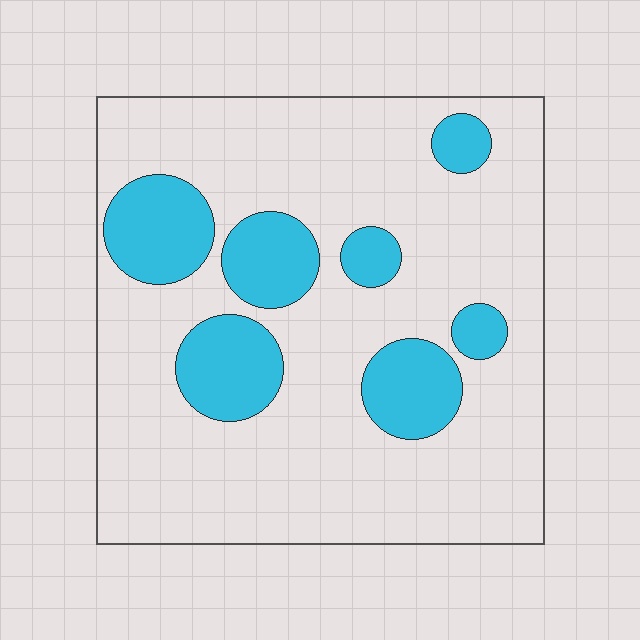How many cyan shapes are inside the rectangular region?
7.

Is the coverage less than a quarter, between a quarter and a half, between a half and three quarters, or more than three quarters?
Less than a quarter.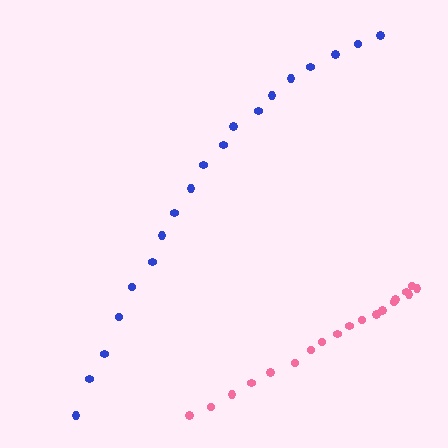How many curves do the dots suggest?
There are 2 distinct paths.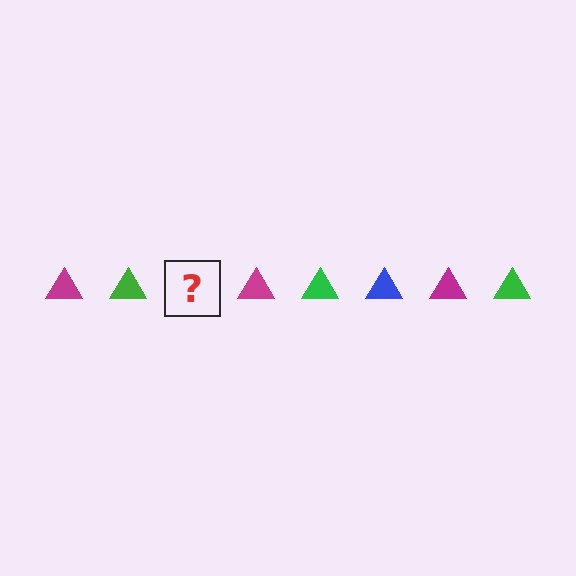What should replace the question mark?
The question mark should be replaced with a blue triangle.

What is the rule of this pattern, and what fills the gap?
The rule is that the pattern cycles through magenta, green, blue triangles. The gap should be filled with a blue triangle.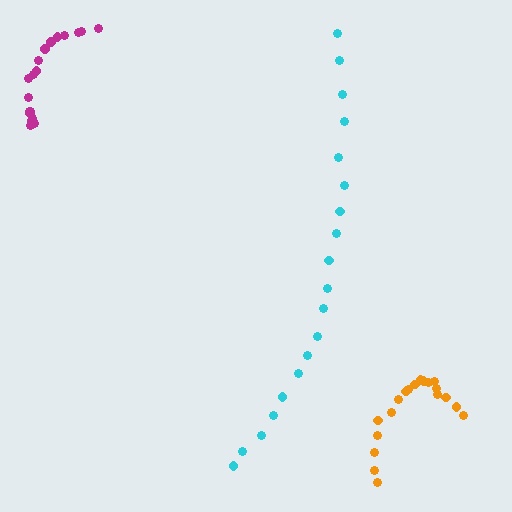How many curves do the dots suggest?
There are 3 distinct paths.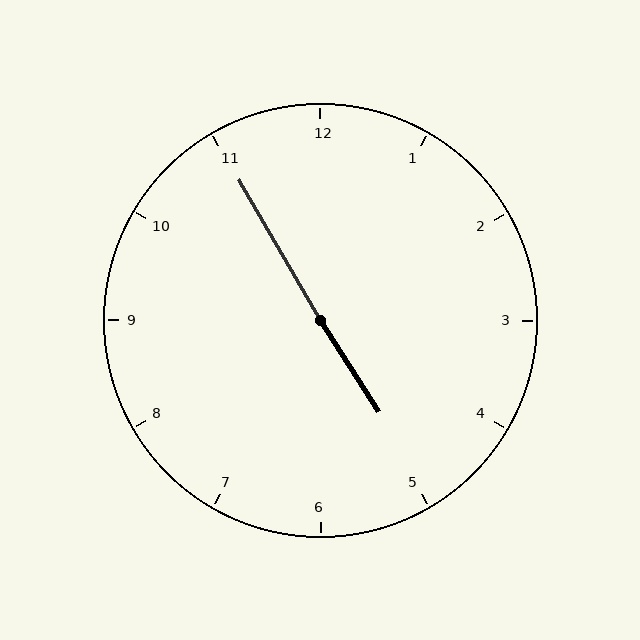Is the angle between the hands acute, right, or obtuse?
It is obtuse.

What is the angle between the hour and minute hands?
Approximately 178 degrees.